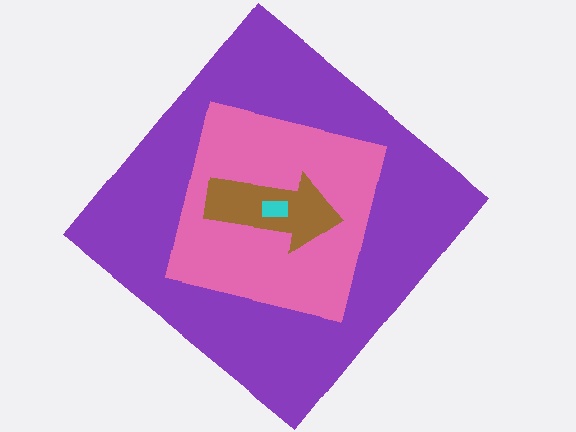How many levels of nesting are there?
4.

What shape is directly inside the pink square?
The brown arrow.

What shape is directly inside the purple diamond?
The pink square.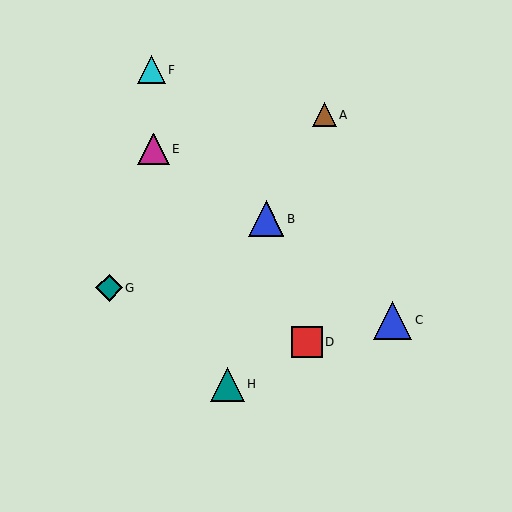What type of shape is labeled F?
Shape F is a cyan triangle.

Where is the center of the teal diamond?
The center of the teal diamond is at (109, 288).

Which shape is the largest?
The blue triangle (labeled C) is the largest.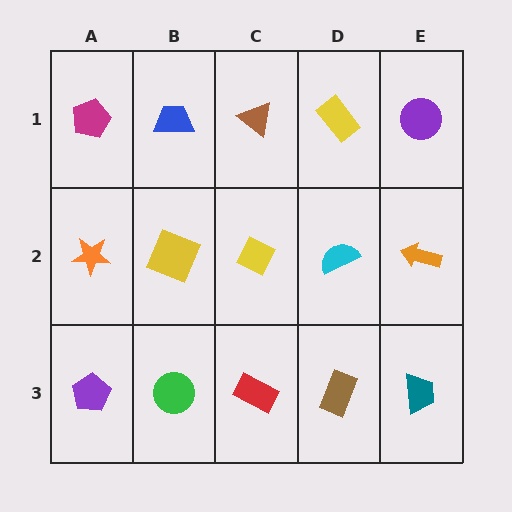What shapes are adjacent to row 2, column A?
A magenta pentagon (row 1, column A), a purple pentagon (row 3, column A), a yellow square (row 2, column B).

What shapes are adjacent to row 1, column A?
An orange star (row 2, column A), a blue trapezoid (row 1, column B).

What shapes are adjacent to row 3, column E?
An orange arrow (row 2, column E), a brown rectangle (row 3, column D).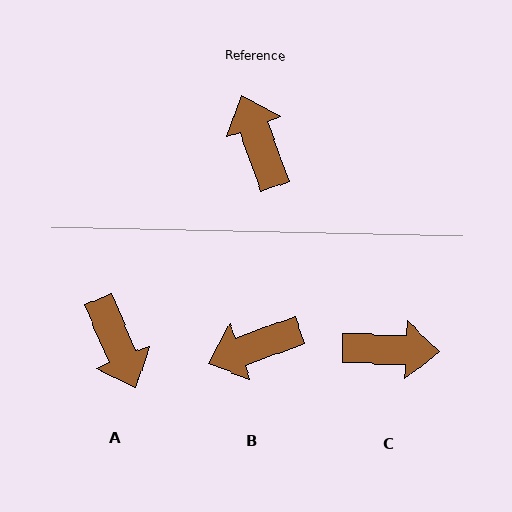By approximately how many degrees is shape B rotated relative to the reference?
Approximately 90 degrees counter-clockwise.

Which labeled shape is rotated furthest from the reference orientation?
A, about 177 degrees away.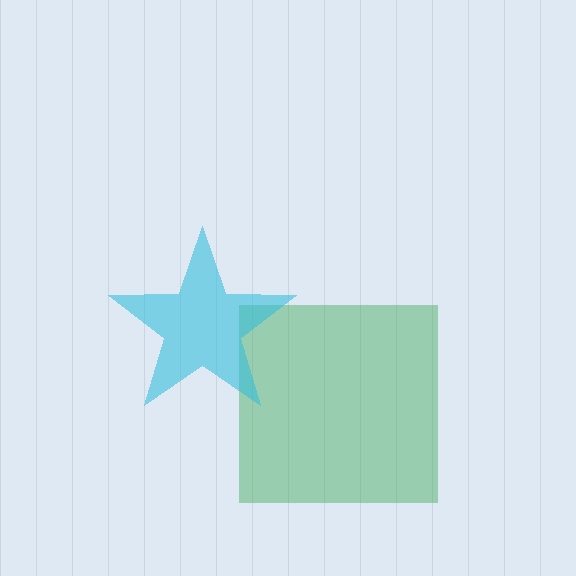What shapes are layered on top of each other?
The layered shapes are: a green square, a cyan star.